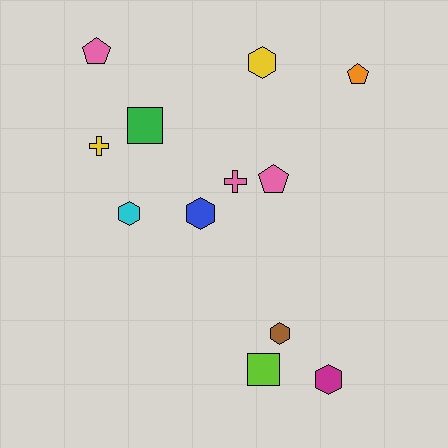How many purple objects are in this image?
There are no purple objects.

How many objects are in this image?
There are 12 objects.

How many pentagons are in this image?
There are 3 pentagons.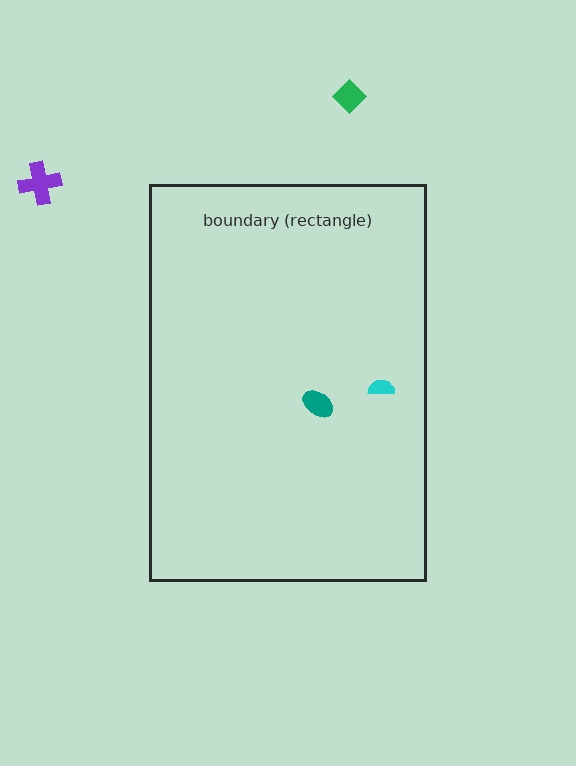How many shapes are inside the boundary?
2 inside, 2 outside.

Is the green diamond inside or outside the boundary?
Outside.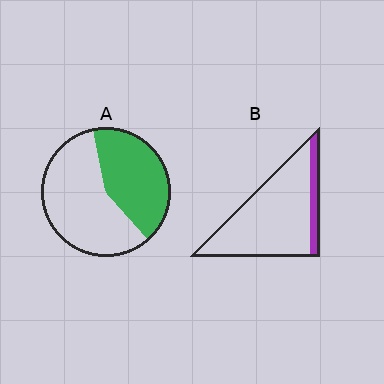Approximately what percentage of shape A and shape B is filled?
A is approximately 40% and B is approximately 15%.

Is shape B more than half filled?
No.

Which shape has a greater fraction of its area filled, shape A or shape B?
Shape A.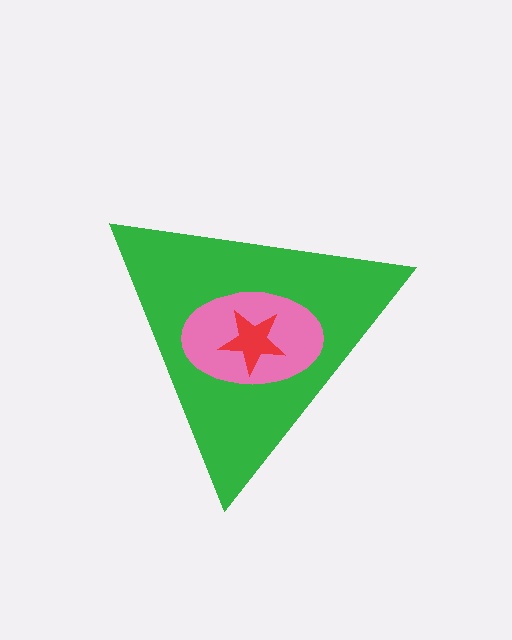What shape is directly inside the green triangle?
The pink ellipse.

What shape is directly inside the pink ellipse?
The red star.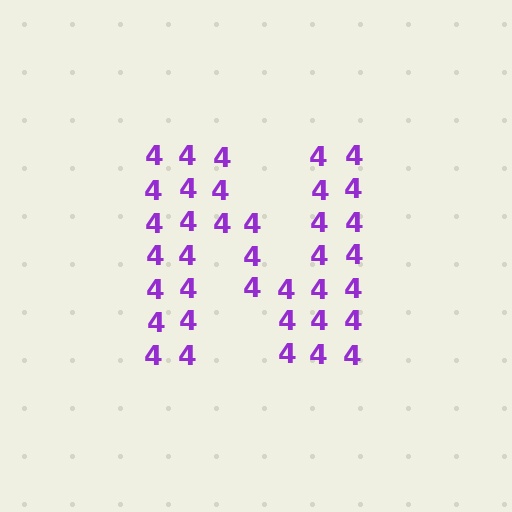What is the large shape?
The large shape is the letter N.